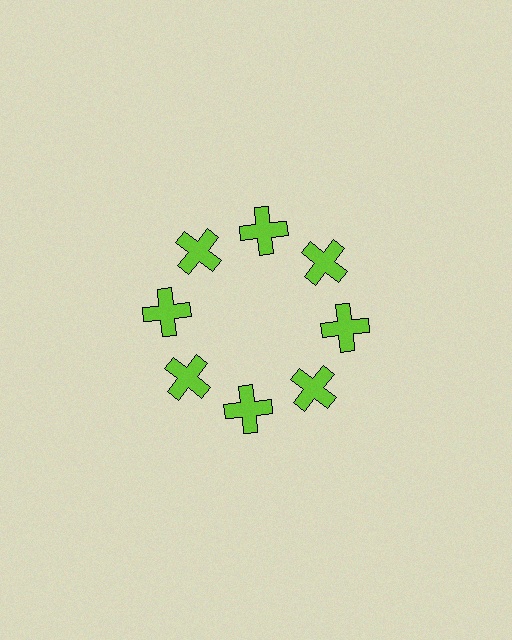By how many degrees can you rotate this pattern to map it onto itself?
The pattern maps onto itself every 45 degrees of rotation.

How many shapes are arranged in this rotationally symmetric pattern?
There are 8 shapes, arranged in 8 groups of 1.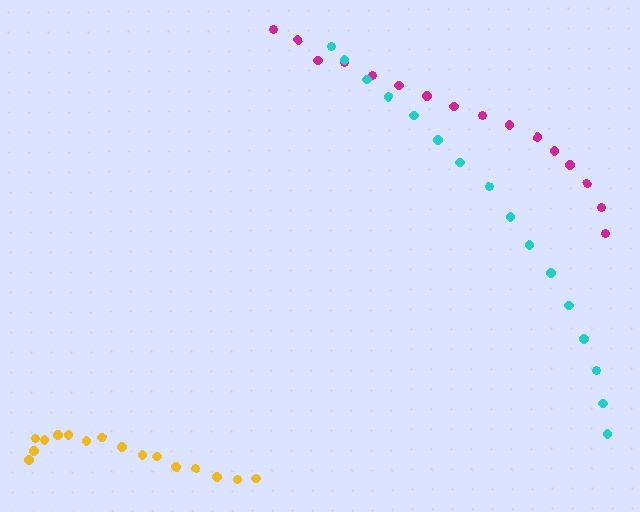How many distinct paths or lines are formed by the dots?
There are 3 distinct paths.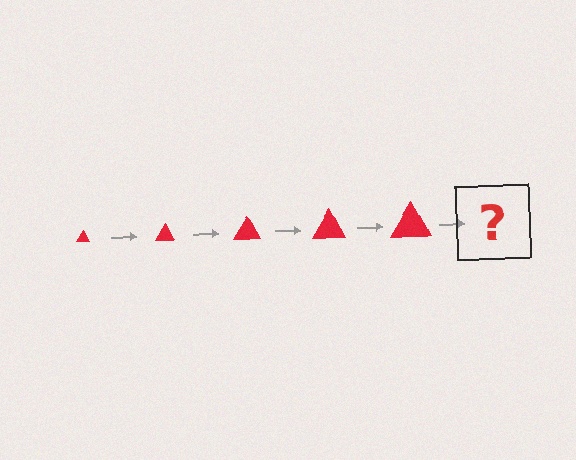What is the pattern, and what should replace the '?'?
The pattern is that the triangle gets progressively larger each step. The '?' should be a red triangle, larger than the previous one.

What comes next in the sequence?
The next element should be a red triangle, larger than the previous one.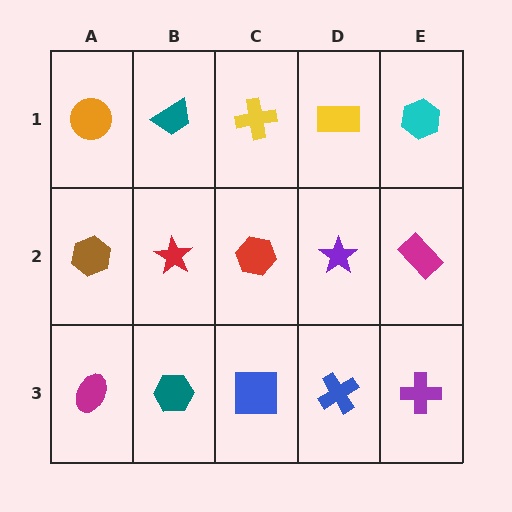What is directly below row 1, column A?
A brown hexagon.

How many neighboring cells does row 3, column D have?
3.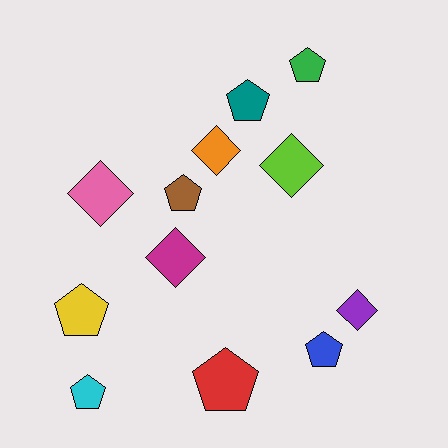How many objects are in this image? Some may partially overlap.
There are 12 objects.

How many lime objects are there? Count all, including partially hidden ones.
There is 1 lime object.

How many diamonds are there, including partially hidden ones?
There are 5 diamonds.